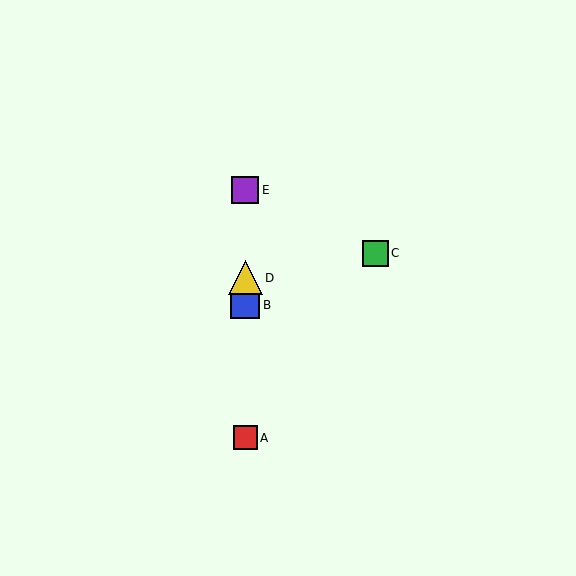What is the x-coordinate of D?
Object D is at x≈245.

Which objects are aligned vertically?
Objects A, B, D, E are aligned vertically.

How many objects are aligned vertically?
4 objects (A, B, D, E) are aligned vertically.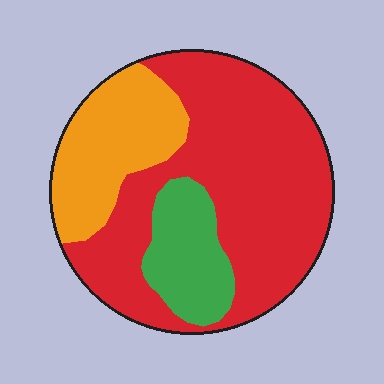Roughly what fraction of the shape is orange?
Orange covers about 25% of the shape.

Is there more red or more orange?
Red.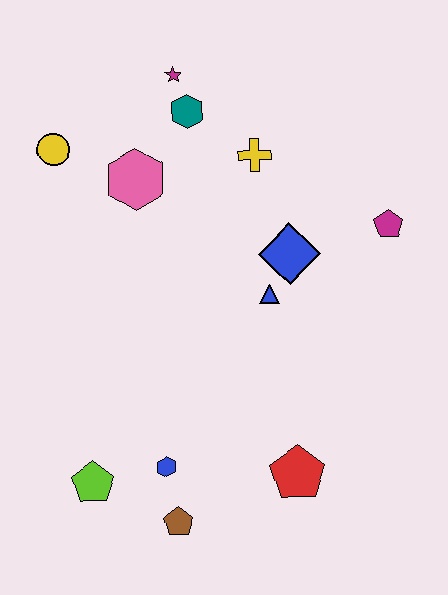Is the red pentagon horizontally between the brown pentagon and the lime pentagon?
No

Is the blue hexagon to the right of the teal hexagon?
No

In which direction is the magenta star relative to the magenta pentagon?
The magenta star is to the left of the magenta pentagon.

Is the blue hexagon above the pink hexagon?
No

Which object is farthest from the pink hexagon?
The brown pentagon is farthest from the pink hexagon.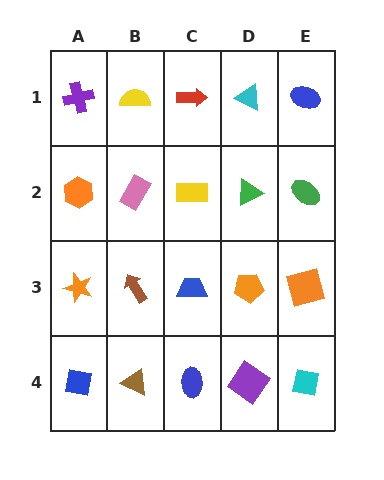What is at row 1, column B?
A yellow semicircle.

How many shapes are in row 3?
5 shapes.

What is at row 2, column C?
A yellow rectangle.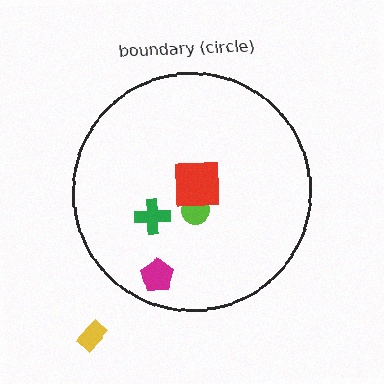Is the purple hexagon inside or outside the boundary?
Inside.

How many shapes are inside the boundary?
5 inside, 1 outside.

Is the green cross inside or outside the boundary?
Inside.